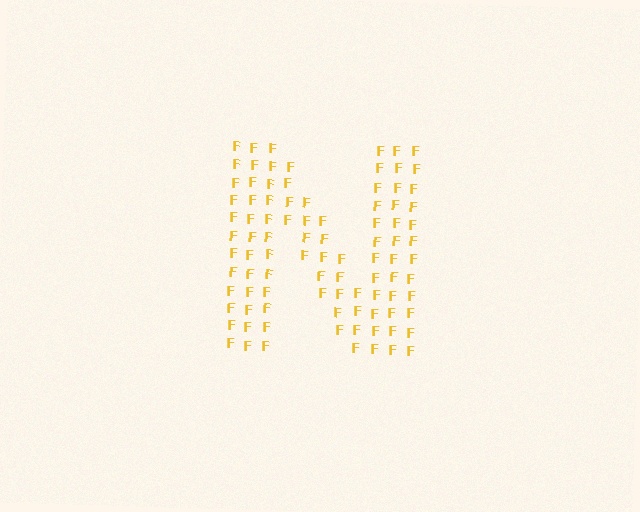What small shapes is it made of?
It is made of small letter F's.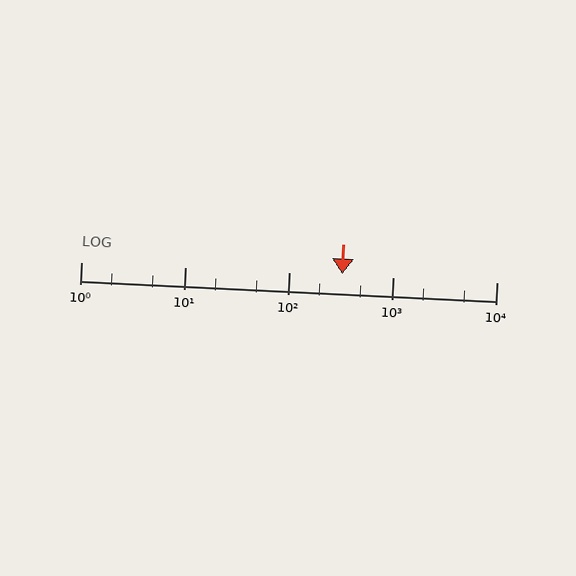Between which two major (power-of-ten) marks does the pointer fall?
The pointer is between 100 and 1000.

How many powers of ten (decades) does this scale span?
The scale spans 4 decades, from 1 to 10000.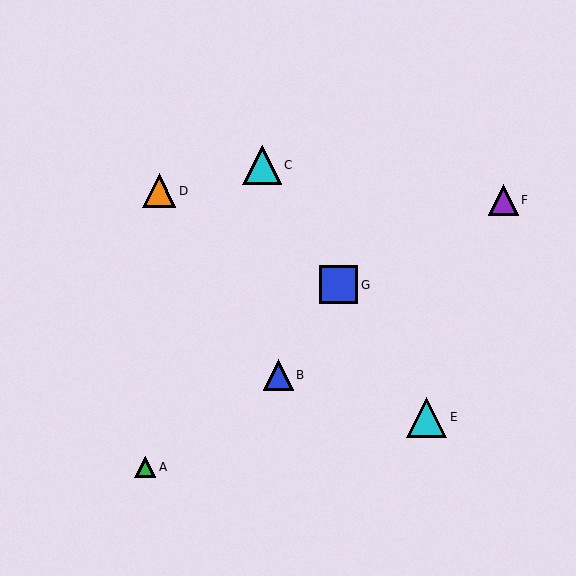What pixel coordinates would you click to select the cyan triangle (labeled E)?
Click at (427, 417) to select the cyan triangle E.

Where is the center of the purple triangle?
The center of the purple triangle is at (503, 200).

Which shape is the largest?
The cyan triangle (labeled E) is the largest.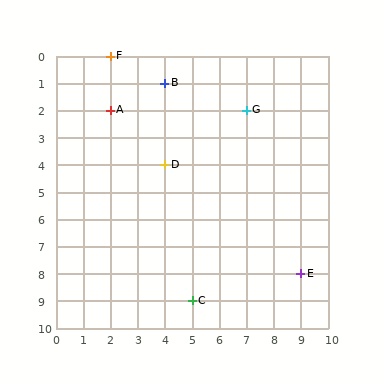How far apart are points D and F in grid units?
Points D and F are 2 columns and 4 rows apart (about 4.5 grid units diagonally).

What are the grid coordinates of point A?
Point A is at grid coordinates (2, 2).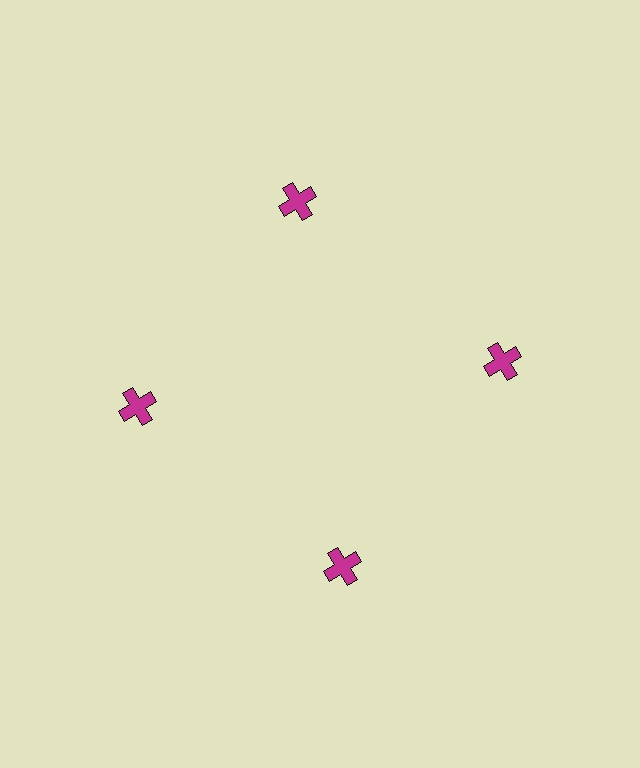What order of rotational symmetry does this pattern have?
This pattern has 4-fold rotational symmetry.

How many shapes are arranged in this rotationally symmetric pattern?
There are 4 shapes, arranged in 4 groups of 1.